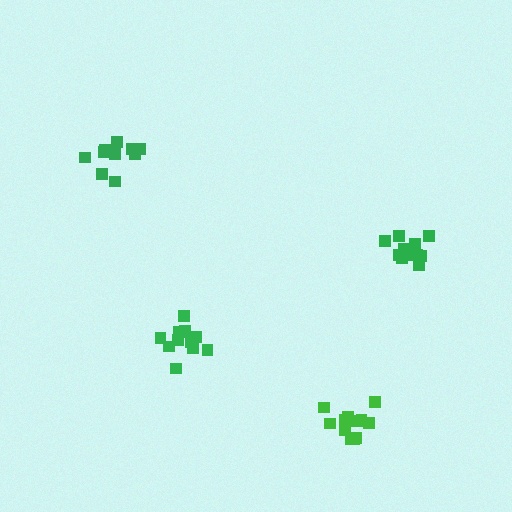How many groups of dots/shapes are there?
There are 4 groups.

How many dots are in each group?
Group 1: 10 dots, Group 2: 13 dots, Group 3: 11 dots, Group 4: 11 dots (45 total).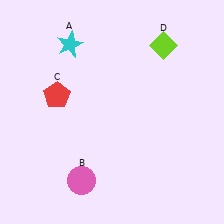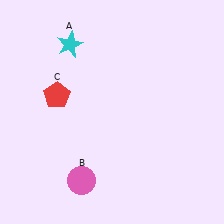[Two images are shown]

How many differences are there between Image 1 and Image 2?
There is 1 difference between the two images.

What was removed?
The lime diamond (D) was removed in Image 2.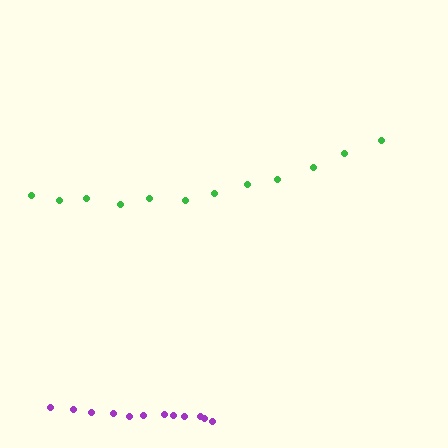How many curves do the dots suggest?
There are 2 distinct paths.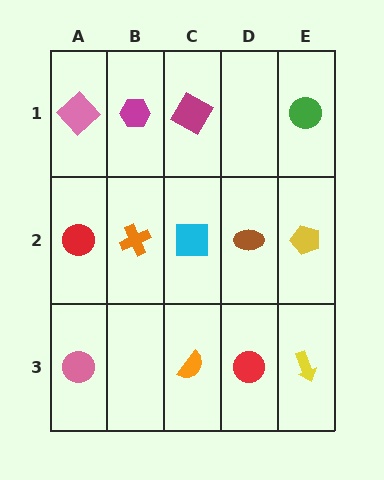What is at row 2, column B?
An orange cross.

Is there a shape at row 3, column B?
No, that cell is empty.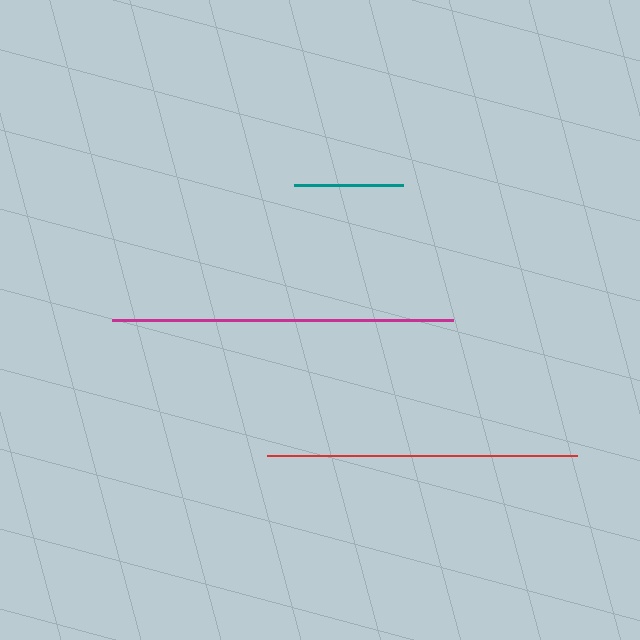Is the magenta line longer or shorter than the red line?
The magenta line is longer than the red line.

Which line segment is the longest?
The magenta line is the longest at approximately 341 pixels.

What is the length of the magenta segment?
The magenta segment is approximately 341 pixels long.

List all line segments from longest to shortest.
From longest to shortest: magenta, red, teal.